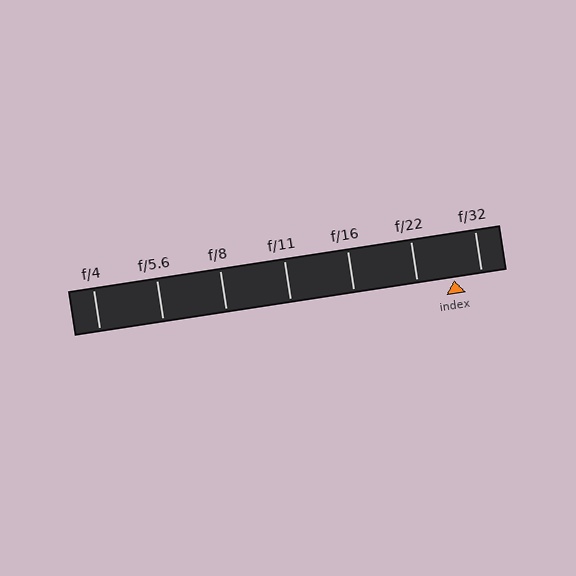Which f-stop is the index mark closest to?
The index mark is closest to f/32.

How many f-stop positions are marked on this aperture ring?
There are 7 f-stop positions marked.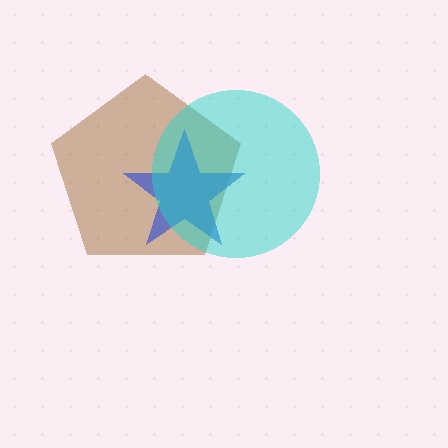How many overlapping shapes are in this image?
There are 3 overlapping shapes in the image.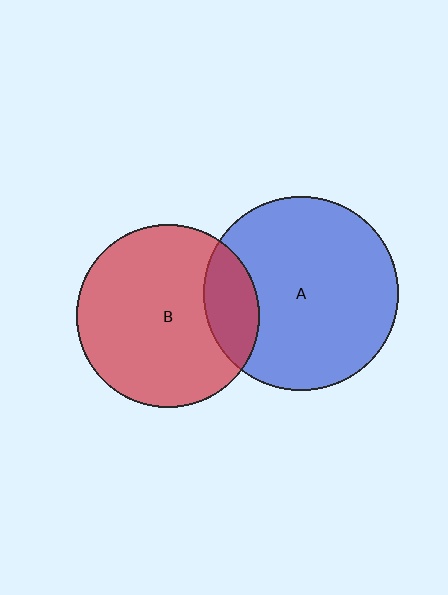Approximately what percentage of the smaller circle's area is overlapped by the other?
Approximately 20%.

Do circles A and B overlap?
Yes.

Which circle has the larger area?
Circle A (blue).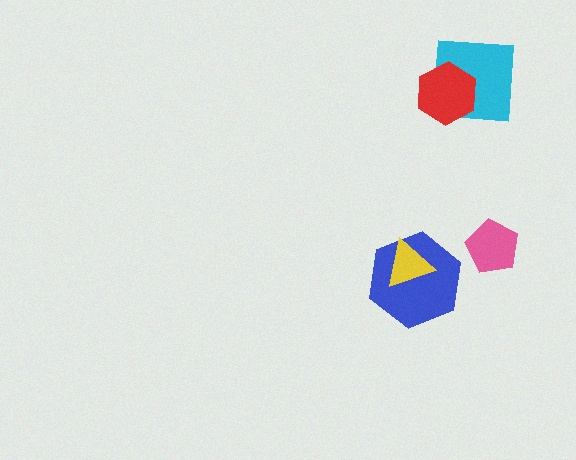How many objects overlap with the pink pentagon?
0 objects overlap with the pink pentagon.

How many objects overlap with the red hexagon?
1 object overlaps with the red hexagon.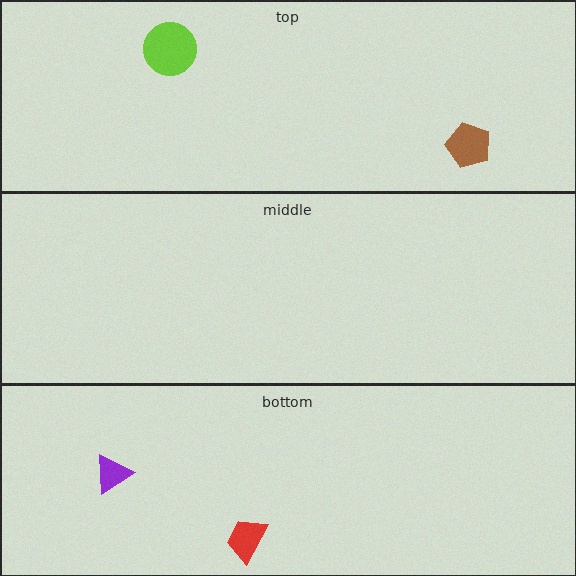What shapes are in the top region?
The brown pentagon, the lime circle.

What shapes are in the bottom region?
The red trapezoid, the purple triangle.